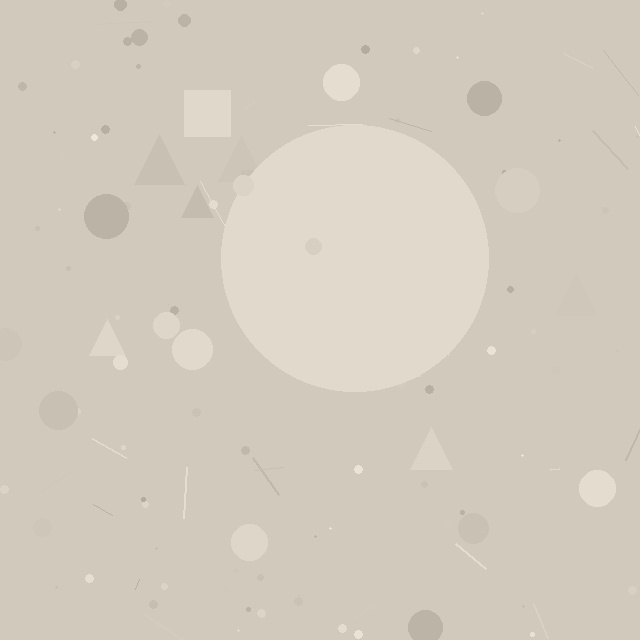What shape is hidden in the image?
A circle is hidden in the image.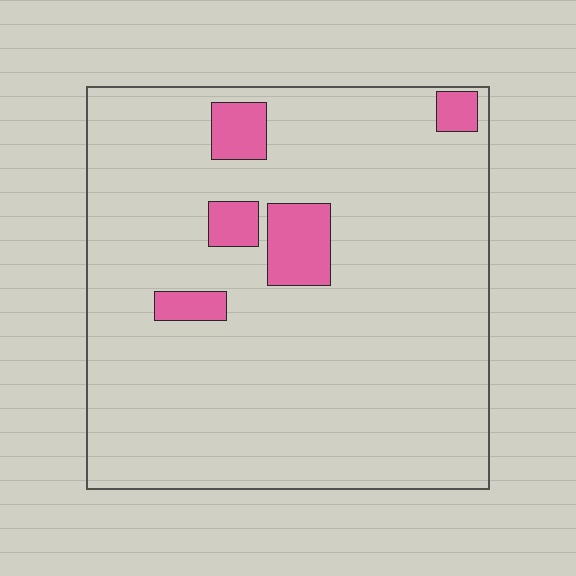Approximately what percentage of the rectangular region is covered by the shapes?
Approximately 10%.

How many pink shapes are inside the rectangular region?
5.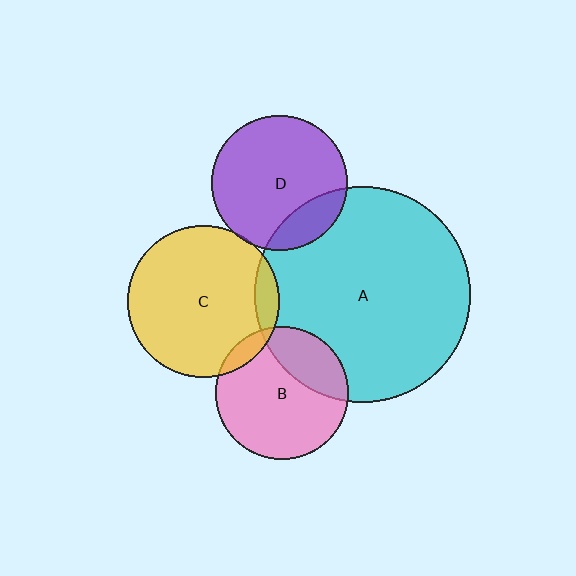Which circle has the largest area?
Circle A (cyan).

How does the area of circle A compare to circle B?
Approximately 2.7 times.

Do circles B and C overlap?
Yes.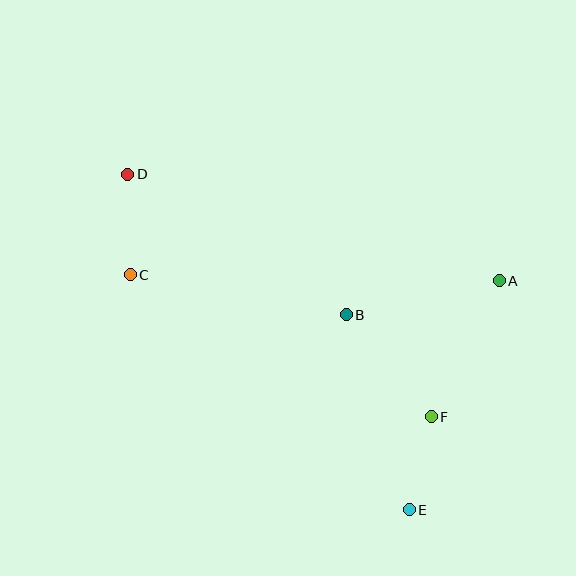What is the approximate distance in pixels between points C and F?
The distance between C and F is approximately 333 pixels.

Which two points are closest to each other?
Points E and F are closest to each other.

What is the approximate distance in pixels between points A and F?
The distance between A and F is approximately 152 pixels.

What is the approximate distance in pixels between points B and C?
The distance between B and C is approximately 220 pixels.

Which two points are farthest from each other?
Points D and E are farthest from each other.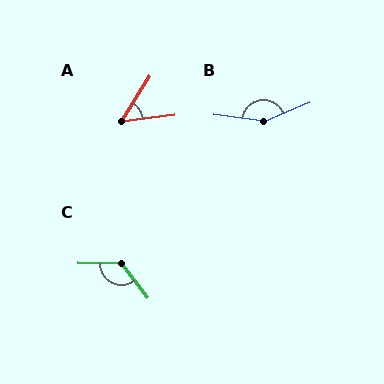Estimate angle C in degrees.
Approximately 129 degrees.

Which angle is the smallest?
A, at approximately 51 degrees.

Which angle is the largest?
B, at approximately 150 degrees.